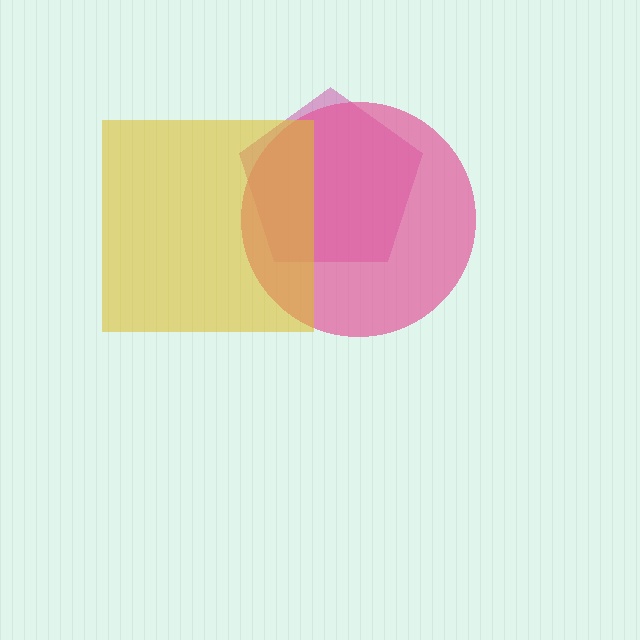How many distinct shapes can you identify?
There are 3 distinct shapes: a magenta pentagon, a pink circle, a yellow square.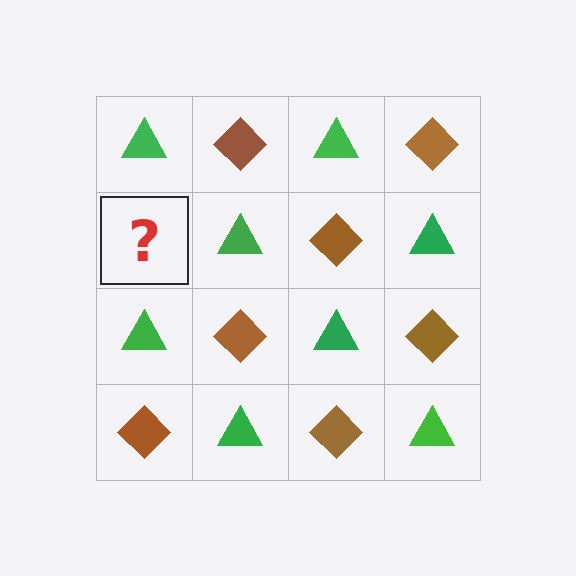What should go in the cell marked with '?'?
The missing cell should contain a brown diamond.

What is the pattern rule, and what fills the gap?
The rule is that it alternates green triangle and brown diamond in a checkerboard pattern. The gap should be filled with a brown diamond.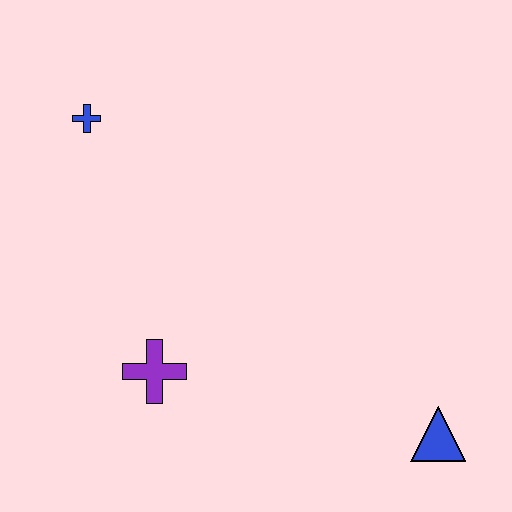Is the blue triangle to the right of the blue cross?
Yes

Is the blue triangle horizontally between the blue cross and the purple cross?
No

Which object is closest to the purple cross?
The blue cross is closest to the purple cross.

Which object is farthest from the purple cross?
The blue triangle is farthest from the purple cross.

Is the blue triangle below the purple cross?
Yes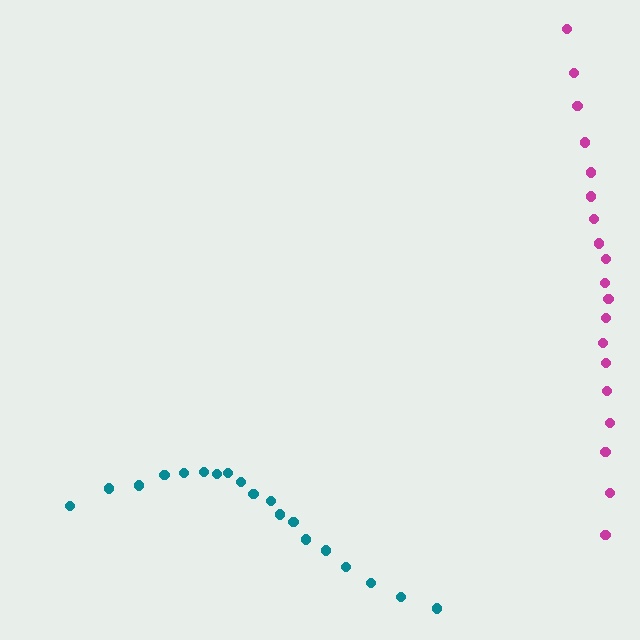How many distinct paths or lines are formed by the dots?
There are 2 distinct paths.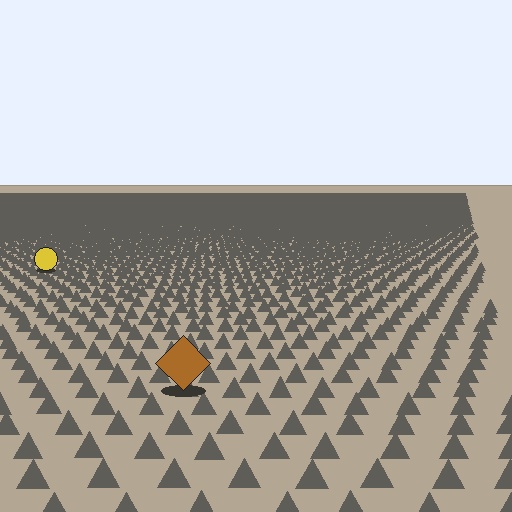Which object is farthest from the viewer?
The yellow circle is farthest from the viewer. It appears smaller and the ground texture around it is denser.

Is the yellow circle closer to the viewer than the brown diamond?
No. The brown diamond is closer — you can tell from the texture gradient: the ground texture is coarser near it.